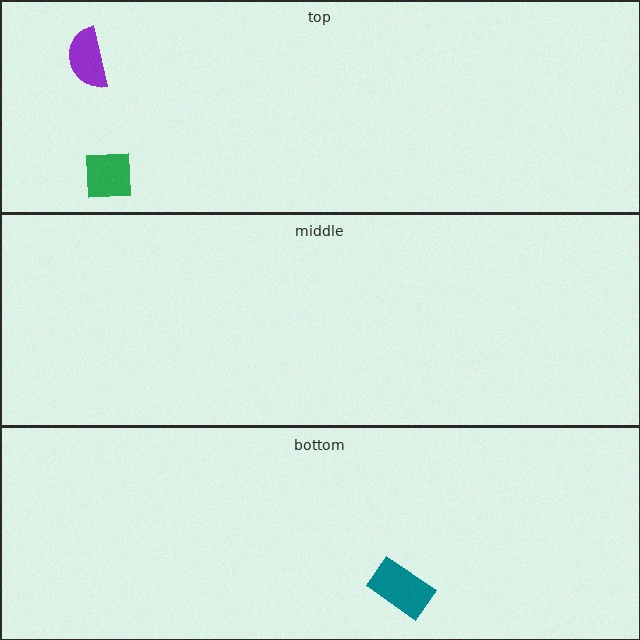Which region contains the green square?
The top region.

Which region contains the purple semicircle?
The top region.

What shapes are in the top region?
The green square, the purple semicircle.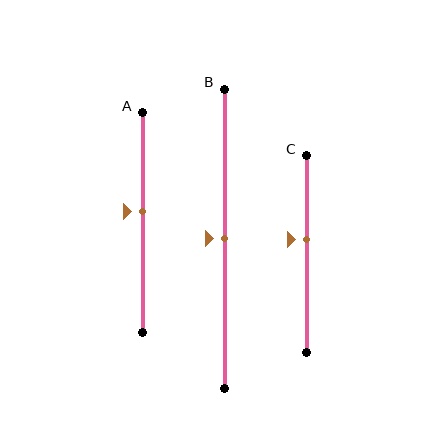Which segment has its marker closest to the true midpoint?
Segment B has its marker closest to the true midpoint.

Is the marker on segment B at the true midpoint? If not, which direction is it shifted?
Yes, the marker on segment B is at the true midpoint.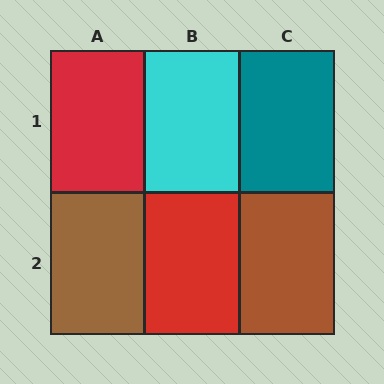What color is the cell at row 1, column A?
Red.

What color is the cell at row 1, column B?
Cyan.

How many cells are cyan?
1 cell is cyan.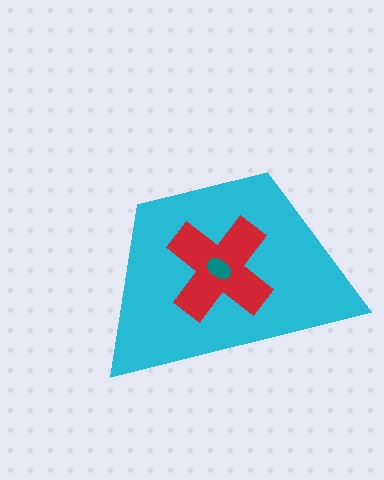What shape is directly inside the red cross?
The teal ellipse.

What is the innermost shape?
The teal ellipse.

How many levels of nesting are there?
3.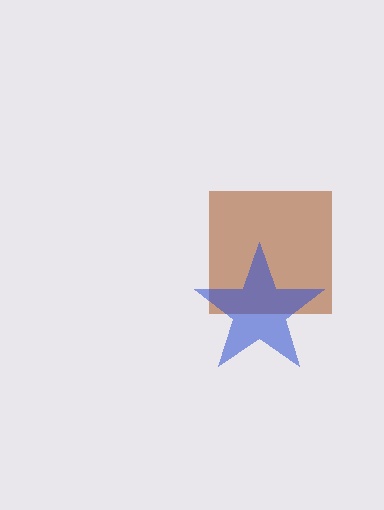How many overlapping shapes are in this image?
There are 2 overlapping shapes in the image.